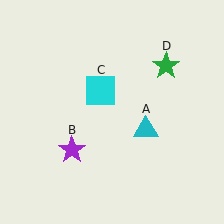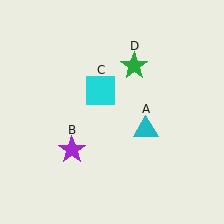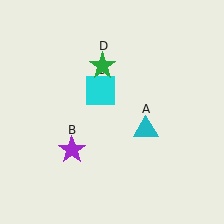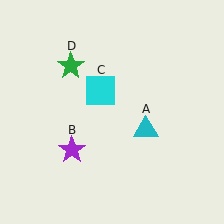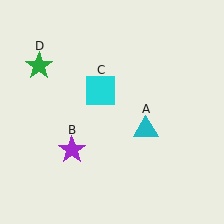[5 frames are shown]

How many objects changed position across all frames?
1 object changed position: green star (object D).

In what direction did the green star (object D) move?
The green star (object D) moved left.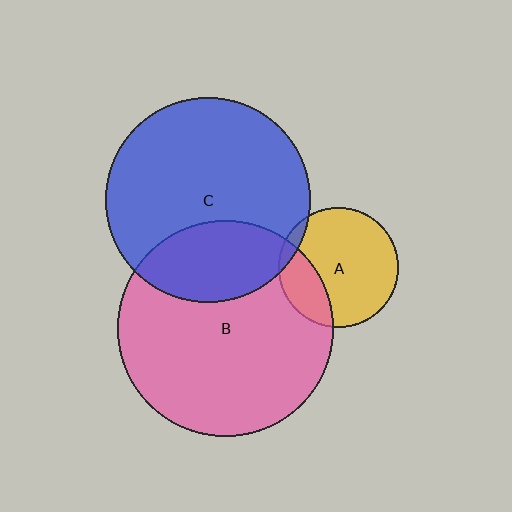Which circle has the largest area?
Circle B (pink).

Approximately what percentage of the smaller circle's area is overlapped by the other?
Approximately 5%.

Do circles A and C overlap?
Yes.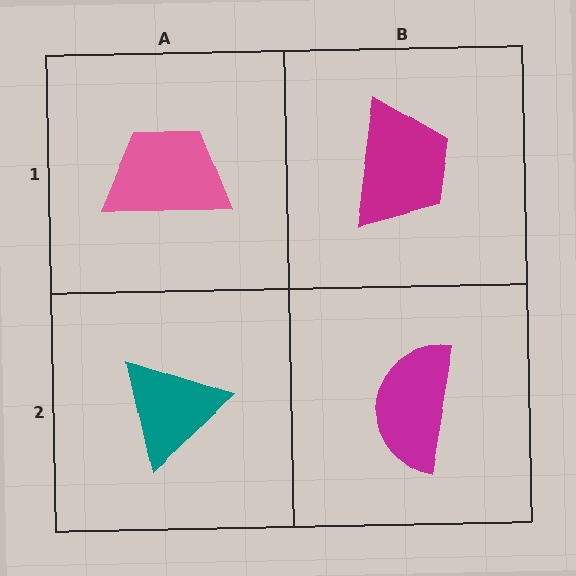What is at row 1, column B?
A magenta trapezoid.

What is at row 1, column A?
A pink trapezoid.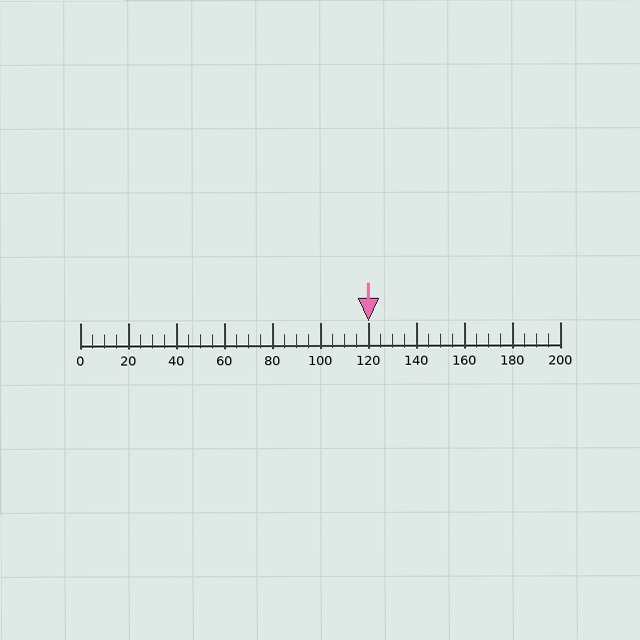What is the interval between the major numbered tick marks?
The major tick marks are spaced 20 units apart.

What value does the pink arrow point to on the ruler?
The pink arrow points to approximately 120.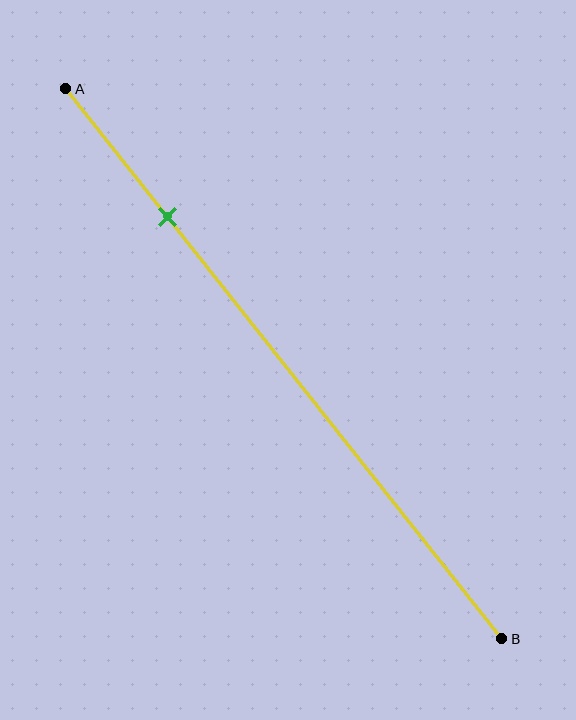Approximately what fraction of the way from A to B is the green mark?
The green mark is approximately 25% of the way from A to B.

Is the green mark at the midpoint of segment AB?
No, the mark is at about 25% from A, not at the 50% midpoint.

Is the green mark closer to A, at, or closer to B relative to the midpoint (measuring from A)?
The green mark is closer to point A than the midpoint of segment AB.